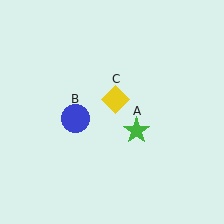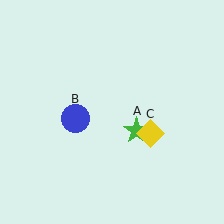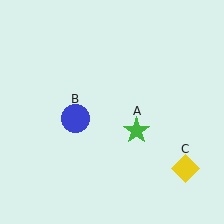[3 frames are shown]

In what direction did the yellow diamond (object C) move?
The yellow diamond (object C) moved down and to the right.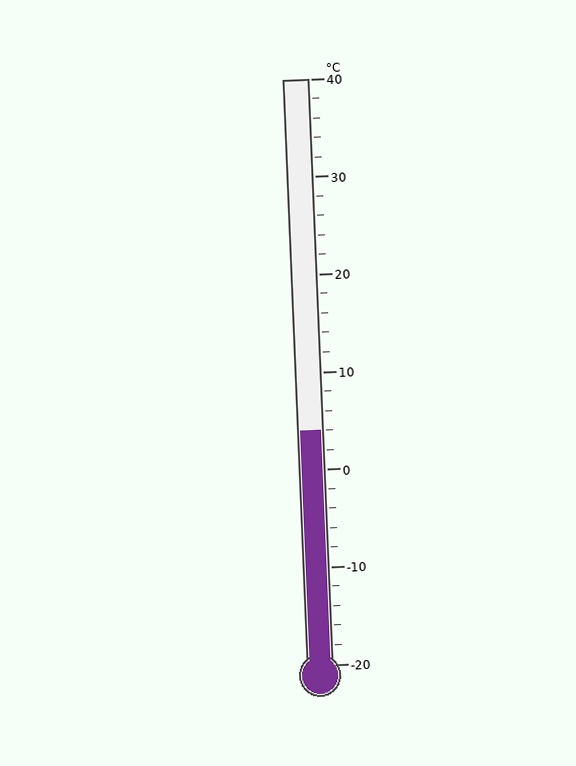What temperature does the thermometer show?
The thermometer shows approximately 4°C.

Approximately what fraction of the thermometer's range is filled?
The thermometer is filled to approximately 40% of its range.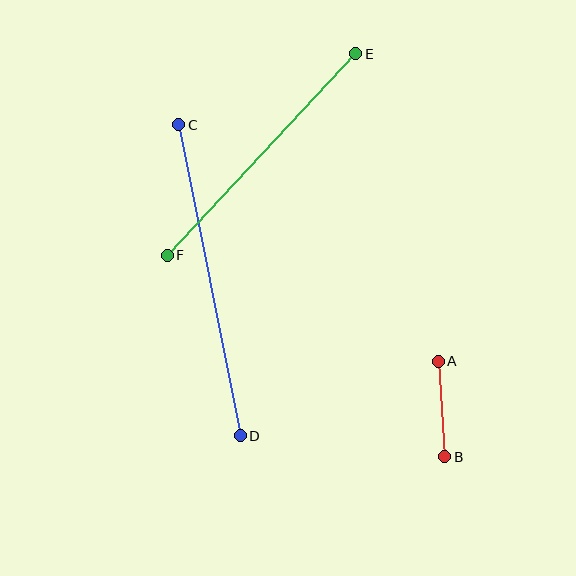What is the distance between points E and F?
The distance is approximately 276 pixels.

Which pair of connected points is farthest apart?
Points C and D are farthest apart.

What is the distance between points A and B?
The distance is approximately 95 pixels.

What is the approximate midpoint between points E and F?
The midpoint is at approximately (261, 154) pixels.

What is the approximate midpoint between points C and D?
The midpoint is at approximately (209, 280) pixels.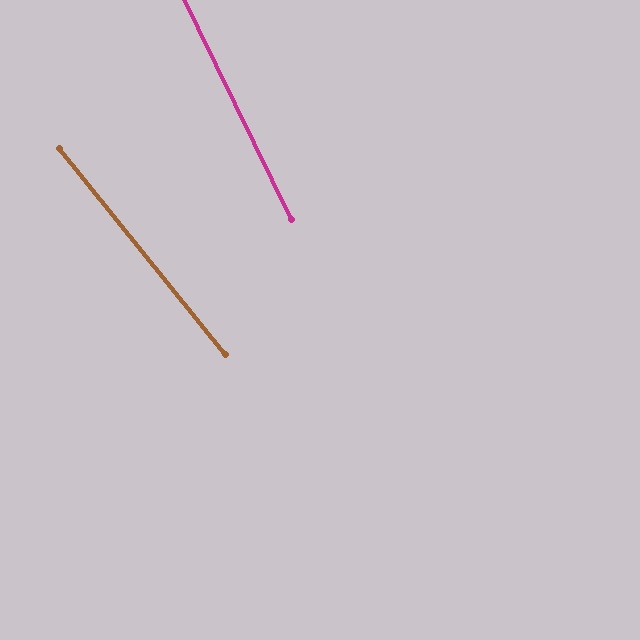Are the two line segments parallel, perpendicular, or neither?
Neither parallel nor perpendicular — they differ by about 13°.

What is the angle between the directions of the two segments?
Approximately 13 degrees.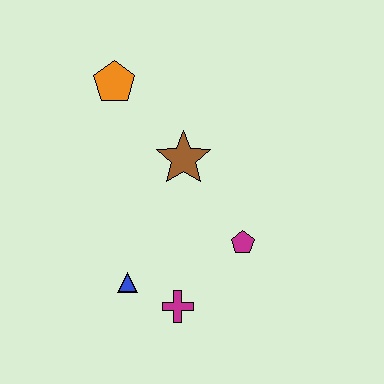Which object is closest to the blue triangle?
The magenta cross is closest to the blue triangle.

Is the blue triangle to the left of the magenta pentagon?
Yes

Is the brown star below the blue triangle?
No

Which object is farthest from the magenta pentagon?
The orange pentagon is farthest from the magenta pentagon.